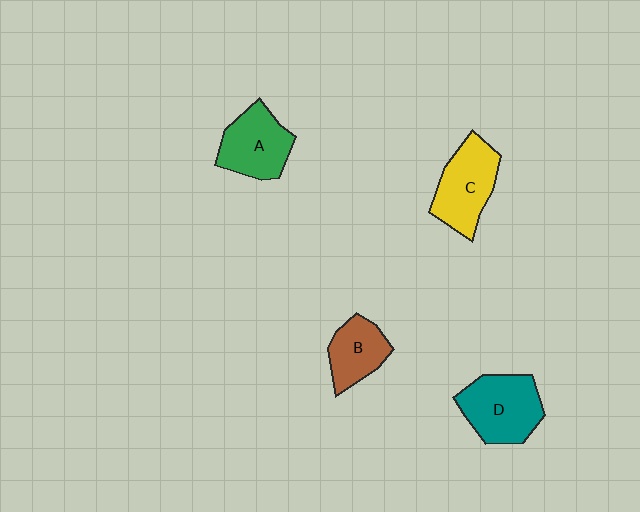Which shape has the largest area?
Shape D (teal).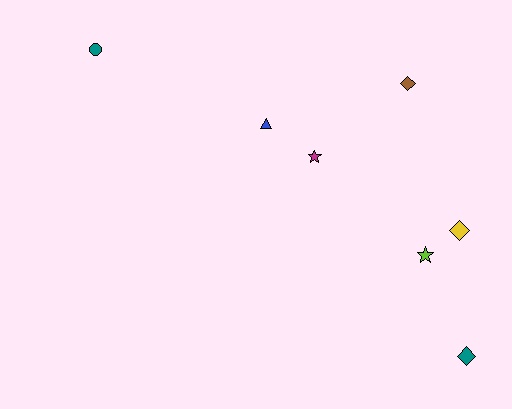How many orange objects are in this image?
There are no orange objects.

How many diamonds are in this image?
There are 3 diamonds.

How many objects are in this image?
There are 7 objects.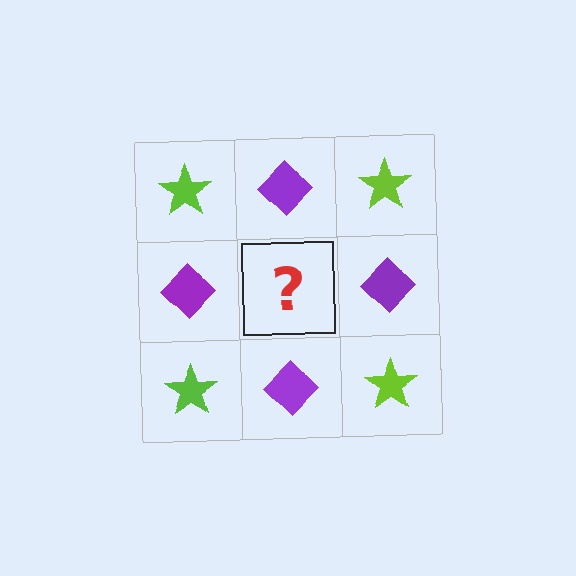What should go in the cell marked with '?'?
The missing cell should contain a lime star.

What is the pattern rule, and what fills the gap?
The rule is that it alternates lime star and purple diamond in a checkerboard pattern. The gap should be filled with a lime star.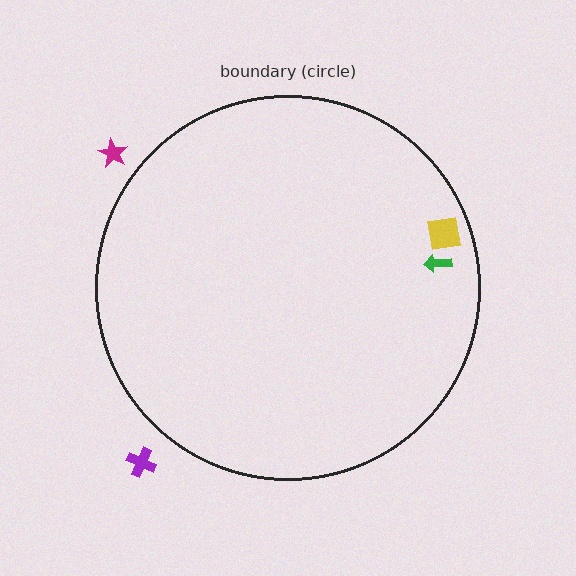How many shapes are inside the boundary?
2 inside, 2 outside.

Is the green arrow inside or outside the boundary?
Inside.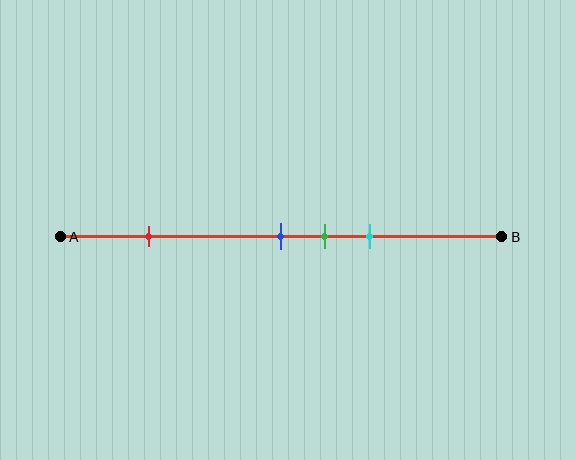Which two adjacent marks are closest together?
The blue and green marks are the closest adjacent pair.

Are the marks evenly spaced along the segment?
No, the marks are not evenly spaced.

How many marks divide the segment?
There are 4 marks dividing the segment.